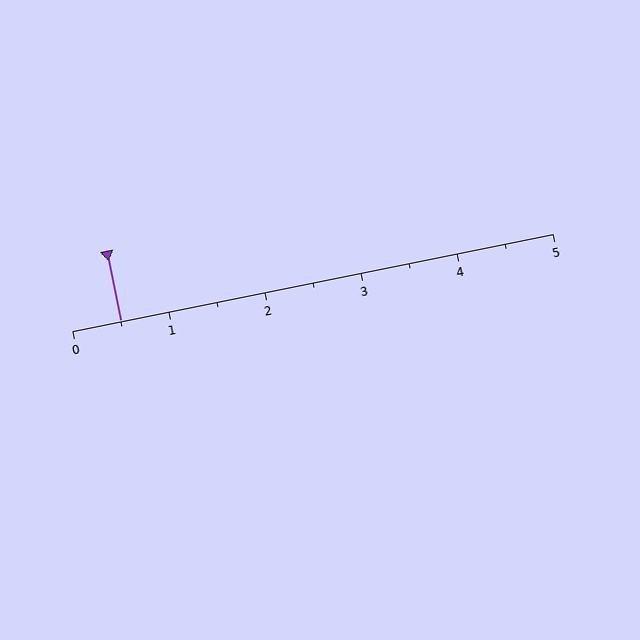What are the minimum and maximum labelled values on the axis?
The axis runs from 0 to 5.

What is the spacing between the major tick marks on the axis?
The major ticks are spaced 1 apart.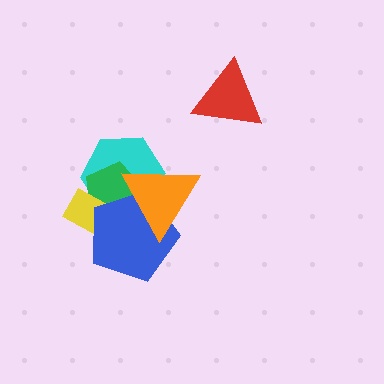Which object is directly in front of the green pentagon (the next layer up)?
The yellow rectangle is directly in front of the green pentagon.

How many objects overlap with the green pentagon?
4 objects overlap with the green pentagon.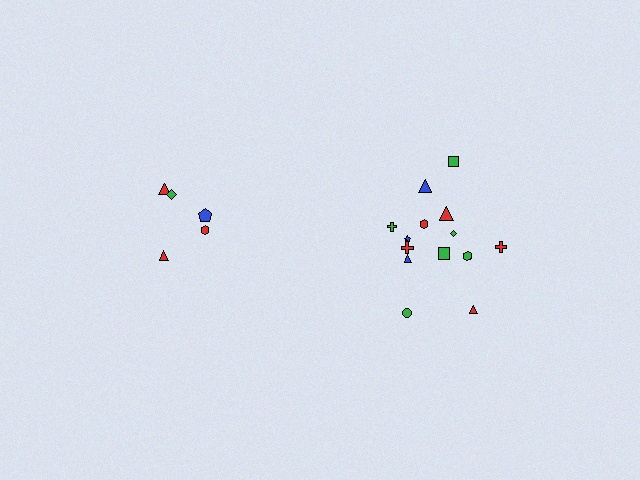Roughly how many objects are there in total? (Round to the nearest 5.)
Roughly 20 objects in total.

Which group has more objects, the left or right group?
The right group.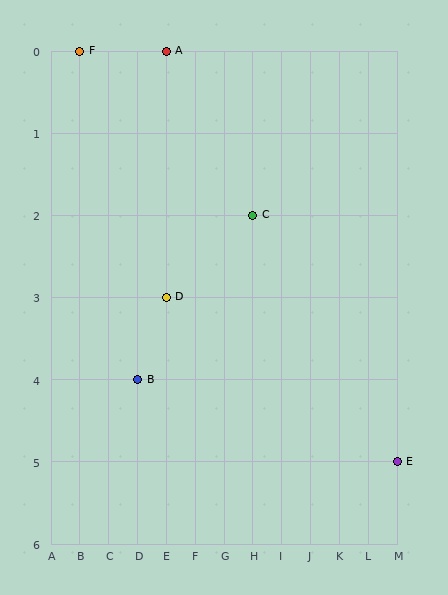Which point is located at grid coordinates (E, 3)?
Point D is at (E, 3).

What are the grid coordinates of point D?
Point D is at grid coordinates (E, 3).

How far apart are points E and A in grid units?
Points E and A are 8 columns and 5 rows apart (about 9.4 grid units diagonally).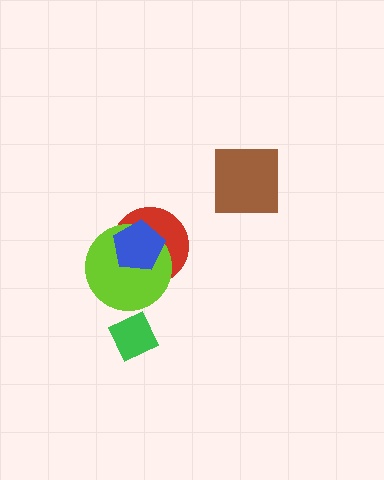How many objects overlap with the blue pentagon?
2 objects overlap with the blue pentagon.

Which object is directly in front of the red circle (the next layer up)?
The lime circle is directly in front of the red circle.